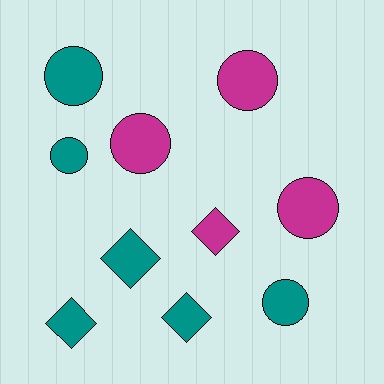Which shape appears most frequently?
Circle, with 6 objects.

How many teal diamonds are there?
There are 3 teal diamonds.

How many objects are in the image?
There are 10 objects.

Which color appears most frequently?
Teal, with 6 objects.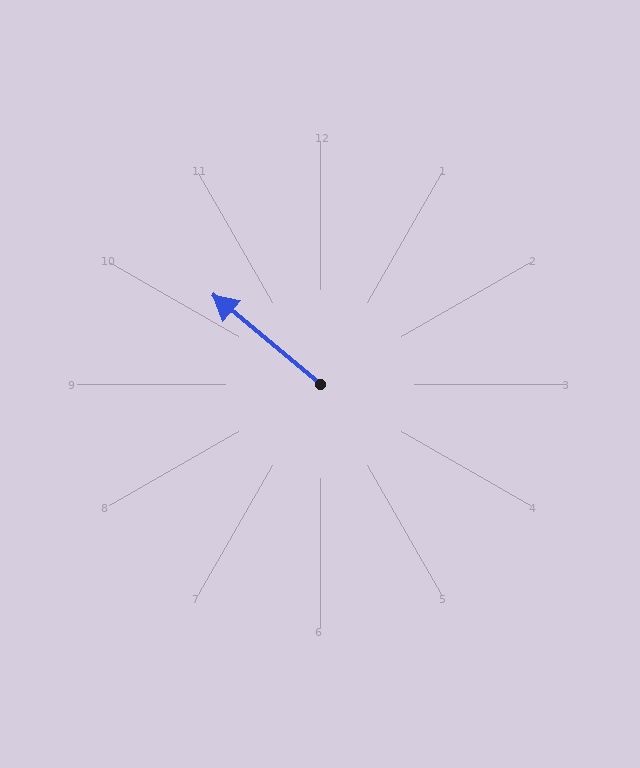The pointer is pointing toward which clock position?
Roughly 10 o'clock.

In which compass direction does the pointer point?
Northwest.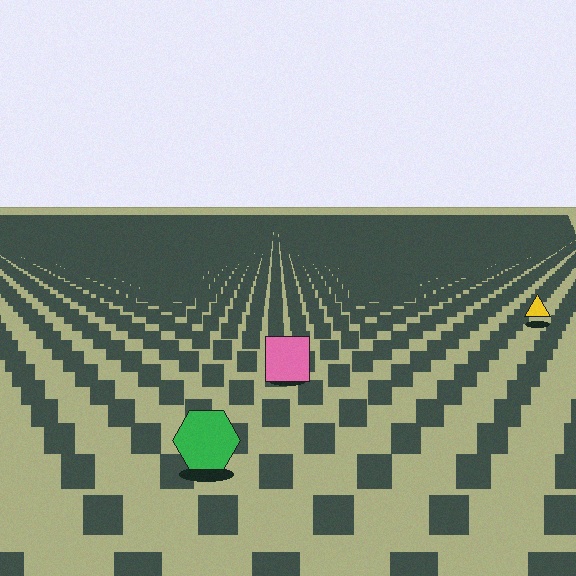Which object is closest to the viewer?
The green hexagon is closest. The texture marks near it are larger and more spread out.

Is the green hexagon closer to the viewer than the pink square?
Yes. The green hexagon is closer — you can tell from the texture gradient: the ground texture is coarser near it.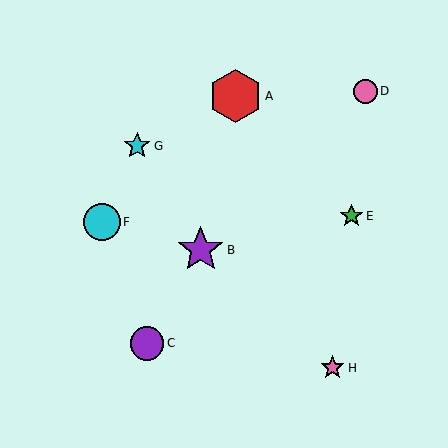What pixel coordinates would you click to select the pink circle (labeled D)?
Click at (365, 92) to select the pink circle D.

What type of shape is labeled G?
Shape G is a cyan star.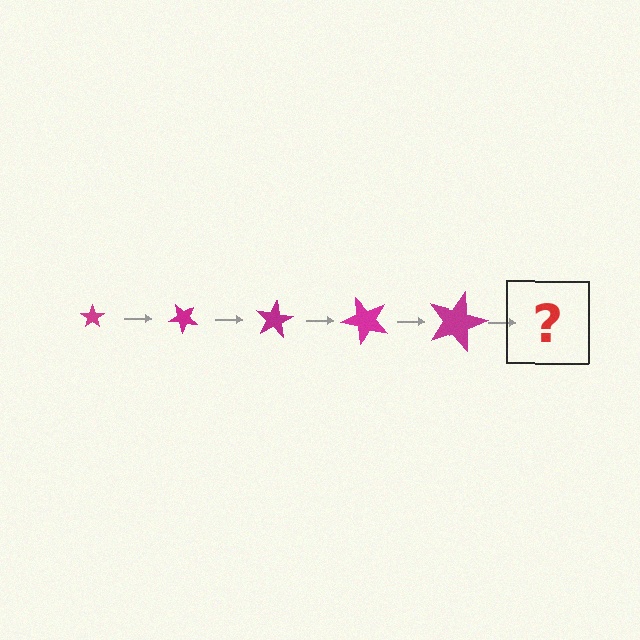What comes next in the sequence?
The next element should be a star, larger than the previous one and rotated 200 degrees from the start.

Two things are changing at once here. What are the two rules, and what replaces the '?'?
The two rules are that the star grows larger each step and it rotates 40 degrees each step. The '?' should be a star, larger than the previous one and rotated 200 degrees from the start.